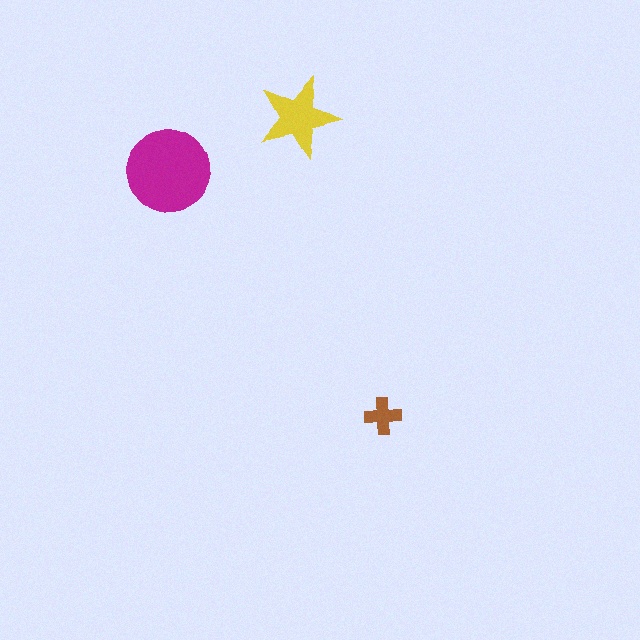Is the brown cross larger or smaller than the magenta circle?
Smaller.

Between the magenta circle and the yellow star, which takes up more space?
The magenta circle.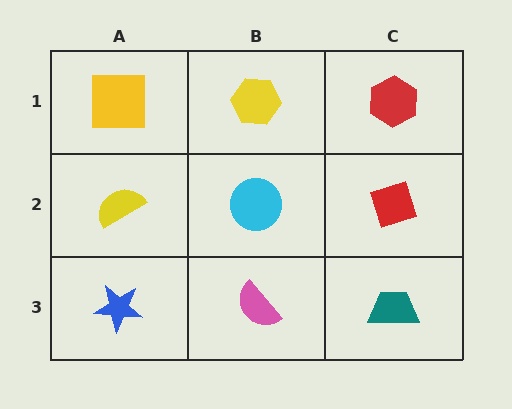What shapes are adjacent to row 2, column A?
A yellow square (row 1, column A), a blue star (row 3, column A), a cyan circle (row 2, column B).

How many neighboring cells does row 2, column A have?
3.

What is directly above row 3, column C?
A red diamond.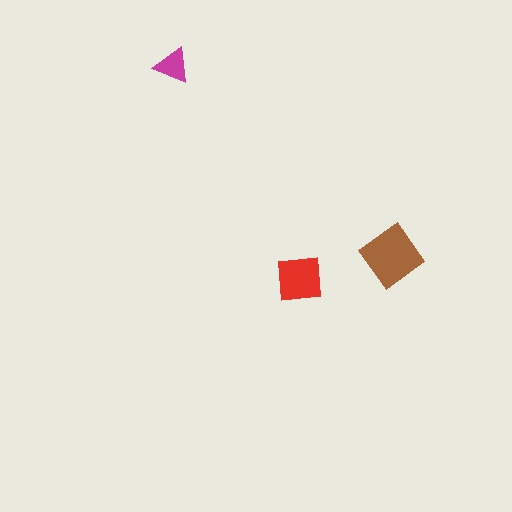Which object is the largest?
The brown diamond.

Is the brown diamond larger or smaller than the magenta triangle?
Larger.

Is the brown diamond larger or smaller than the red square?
Larger.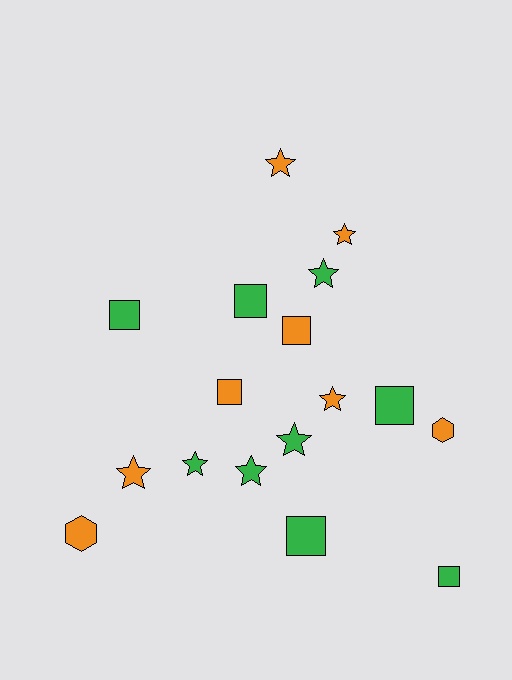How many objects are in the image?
There are 17 objects.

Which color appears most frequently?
Green, with 9 objects.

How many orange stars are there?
There are 4 orange stars.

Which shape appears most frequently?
Star, with 8 objects.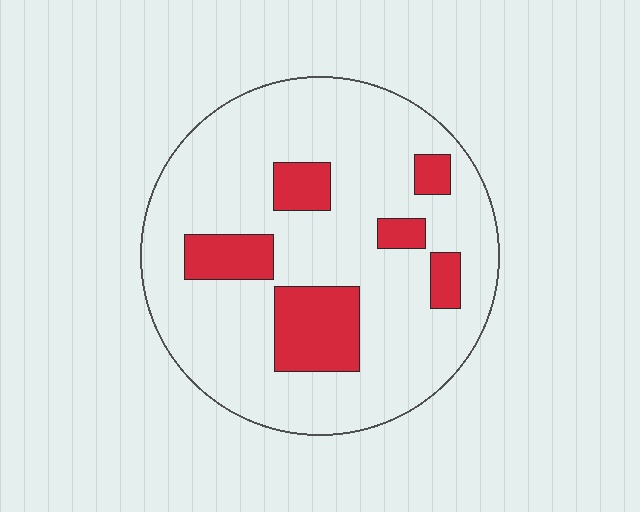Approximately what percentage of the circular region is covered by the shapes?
Approximately 20%.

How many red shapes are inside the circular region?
6.